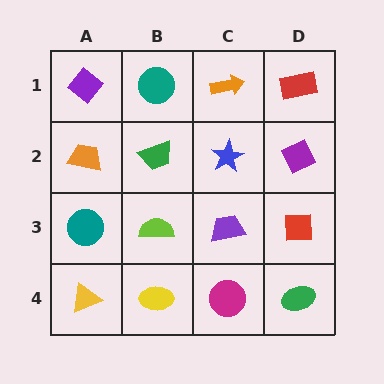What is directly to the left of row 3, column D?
A purple trapezoid.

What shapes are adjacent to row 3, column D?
A purple diamond (row 2, column D), a green ellipse (row 4, column D), a purple trapezoid (row 3, column C).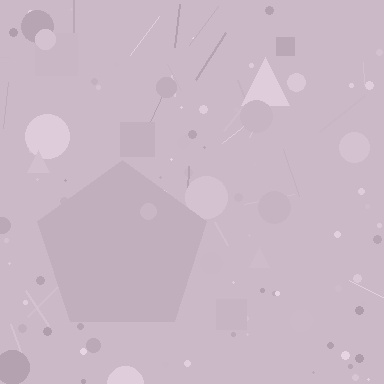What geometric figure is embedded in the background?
A pentagon is embedded in the background.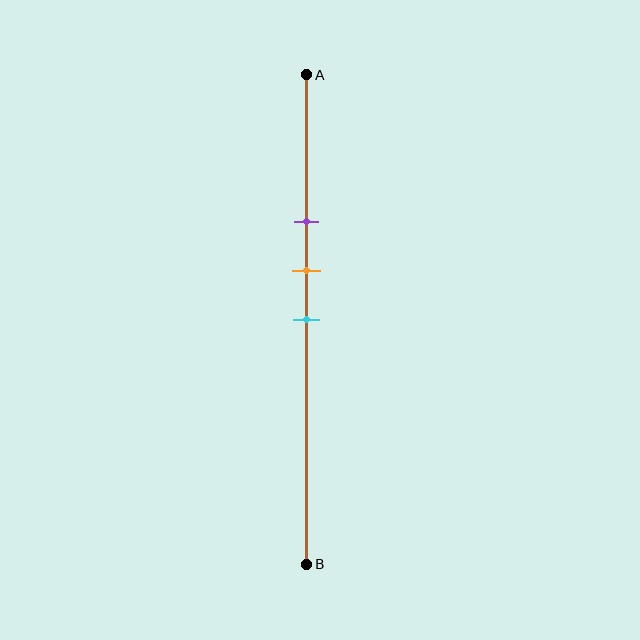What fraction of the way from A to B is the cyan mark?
The cyan mark is approximately 50% (0.5) of the way from A to B.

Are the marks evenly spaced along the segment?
Yes, the marks are approximately evenly spaced.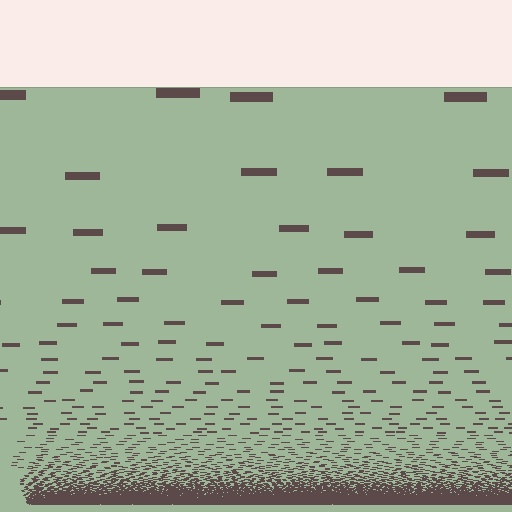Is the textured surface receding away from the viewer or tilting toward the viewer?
The surface appears to tilt toward the viewer. Texture elements get larger and sparser toward the top.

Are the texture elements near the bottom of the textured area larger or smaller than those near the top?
Smaller. The gradient is inverted — elements near the bottom are smaller and denser.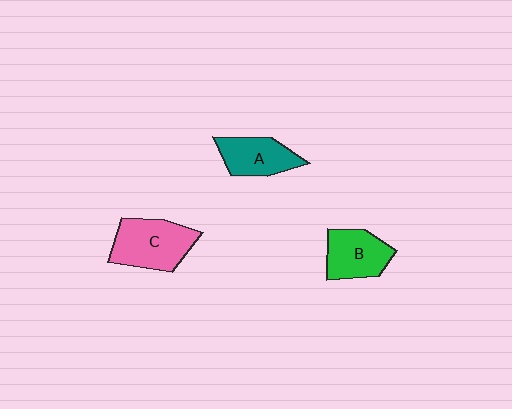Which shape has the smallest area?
Shape A (teal).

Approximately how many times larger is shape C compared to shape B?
Approximately 1.3 times.